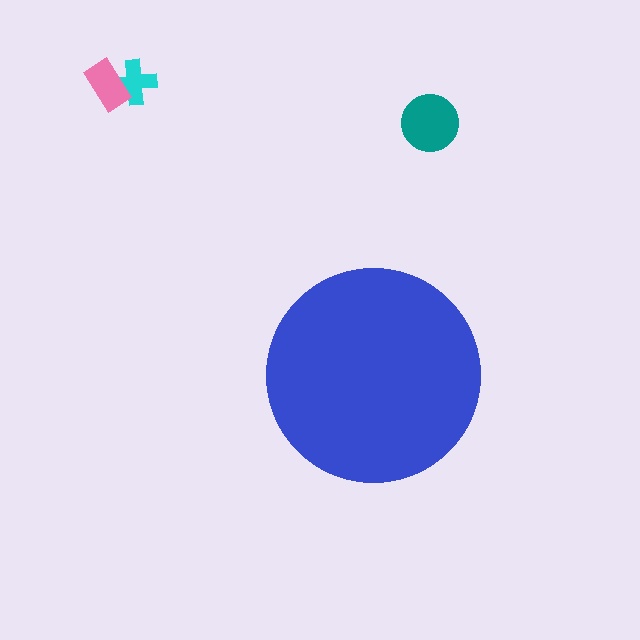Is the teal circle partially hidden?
No, the teal circle is fully visible.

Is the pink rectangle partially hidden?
No, the pink rectangle is fully visible.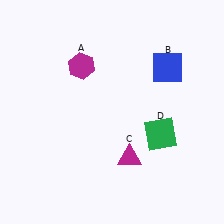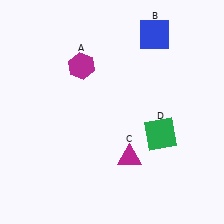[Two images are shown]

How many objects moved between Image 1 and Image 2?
1 object moved between the two images.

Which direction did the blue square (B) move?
The blue square (B) moved up.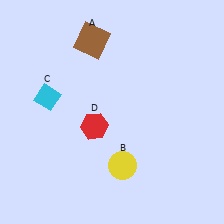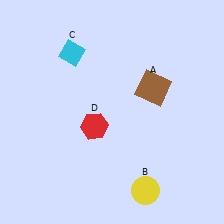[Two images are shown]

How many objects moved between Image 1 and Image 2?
3 objects moved between the two images.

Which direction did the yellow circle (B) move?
The yellow circle (B) moved down.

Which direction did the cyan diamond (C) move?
The cyan diamond (C) moved up.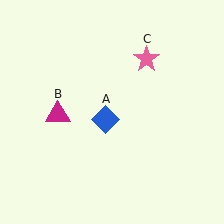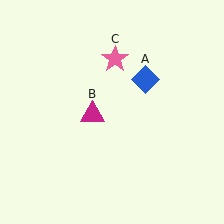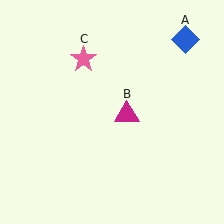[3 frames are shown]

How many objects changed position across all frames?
3 objects changed position: blue diamond (object A), magenta triangle (object B), pink star (object C).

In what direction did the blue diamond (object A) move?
The blue diamond (object A) moved up and to the right.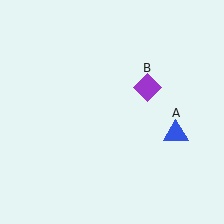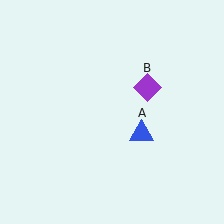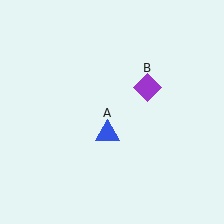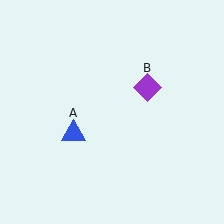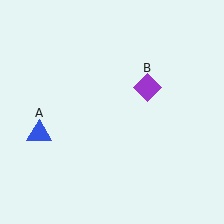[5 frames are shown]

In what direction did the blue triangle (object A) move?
The blue triangle (object A) moved left.